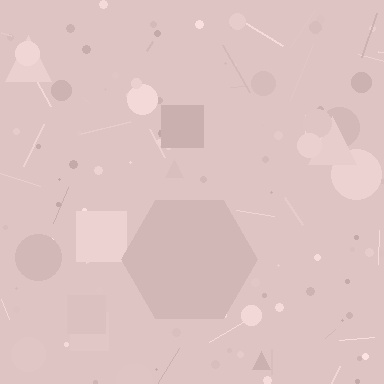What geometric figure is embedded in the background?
A hexagon is embedded in the background.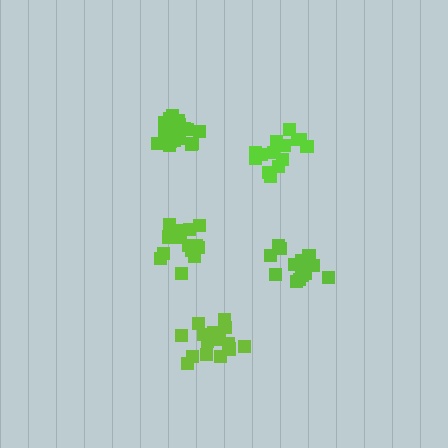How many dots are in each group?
Group 1: 17 dots, Group 2: 16 dots, Group 3: 15 dots, Group 4: 17 dots, Group 5: 20 dots (85 total).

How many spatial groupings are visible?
There are 5 spatial groupings.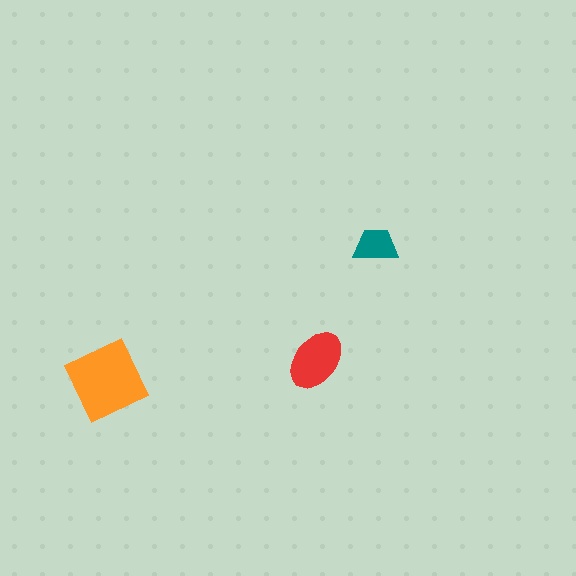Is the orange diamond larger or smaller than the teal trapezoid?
Larger.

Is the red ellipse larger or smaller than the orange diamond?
Smaller.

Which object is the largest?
The orange diamond.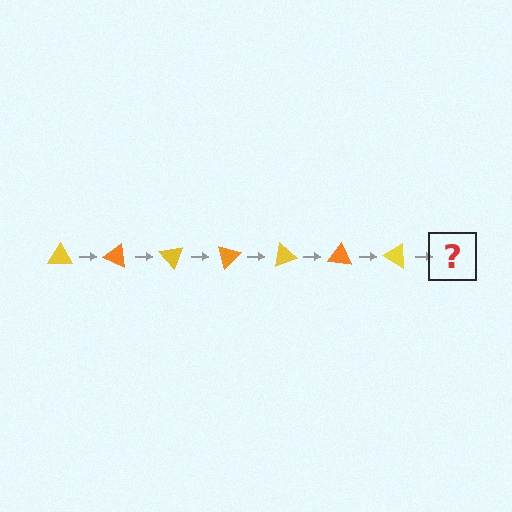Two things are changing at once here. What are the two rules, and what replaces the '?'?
The two rules are that it rotates 25 degrees each step and the color cycles through yellow and orange. The '?' should be an orange triangle, rotated 175 degrees from the start.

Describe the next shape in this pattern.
It should be an orange triangle, rotated 175 degrees from the start.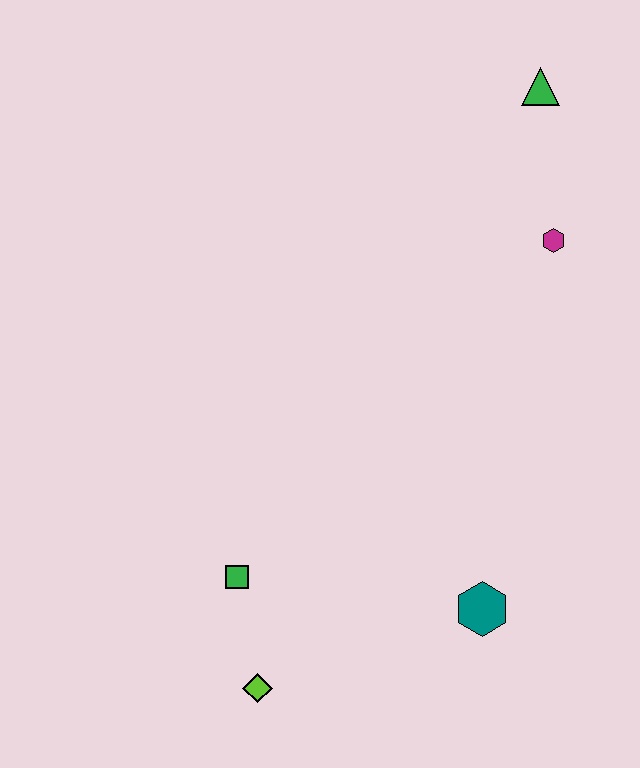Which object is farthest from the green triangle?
The lime diamond is farthest from the green triangle.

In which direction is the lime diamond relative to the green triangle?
The lime diamond is below the green triangle.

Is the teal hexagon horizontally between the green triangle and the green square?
Yes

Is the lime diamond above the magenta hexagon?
No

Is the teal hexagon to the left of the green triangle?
Yes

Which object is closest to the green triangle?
The magenta hexagon is closest to the green triangle.